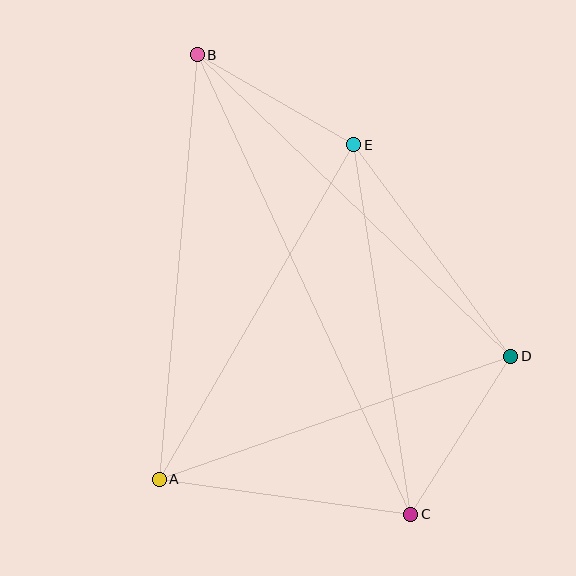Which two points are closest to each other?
Points B and E are closest to each other.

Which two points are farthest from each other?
Points B and C are farthest from each other.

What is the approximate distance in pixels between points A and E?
The distance between A and E is approximately 387 pixels.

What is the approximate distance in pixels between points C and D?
The distance between C and D is approximately 187 pixels.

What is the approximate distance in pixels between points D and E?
The distance between D and E is approximately 263 pixels.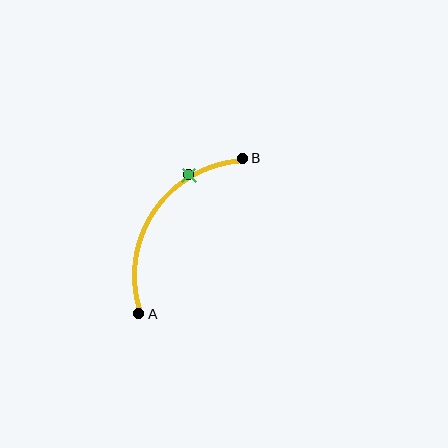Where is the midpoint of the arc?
The arc midpoint is the point on the curve farthest from the straight line joining A and B. It sits above and to the left of that line.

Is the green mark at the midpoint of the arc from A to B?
No. The green mark lies on the arc but is closer to endpoint B. The arc midpoint would be at the point on the curve equidistant along the arc from both A and B.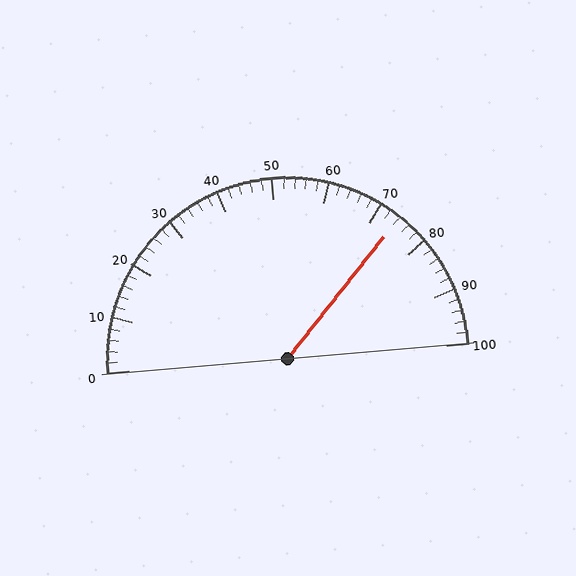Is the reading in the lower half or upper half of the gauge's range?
The reading is in the upper half of the range (0 to 100).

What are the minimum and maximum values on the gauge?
The gauge ranges from 0 to 100.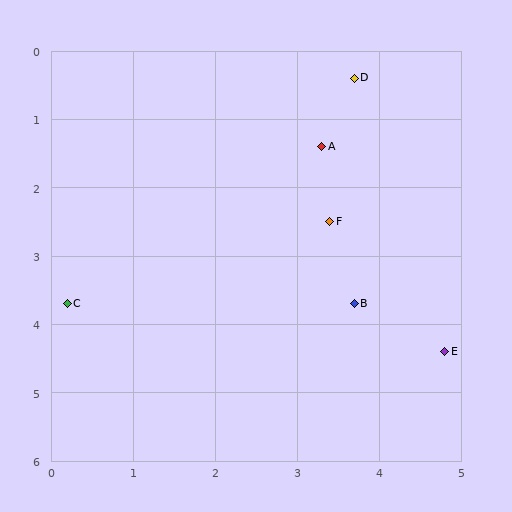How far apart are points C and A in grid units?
Points C and A are about 3.9 grid units apart.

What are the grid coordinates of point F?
Point F is at approximately (3.4, 2.5).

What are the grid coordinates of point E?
Point E is at approximately (4.8, 4.4).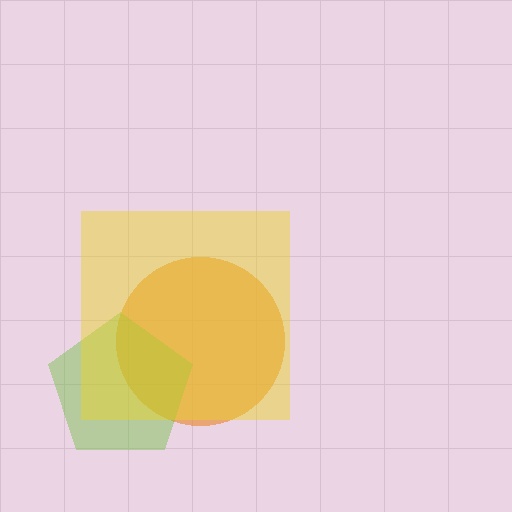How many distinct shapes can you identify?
There are 3 distinct shapes: an orange circle, a lime pentagon, a yellow square.